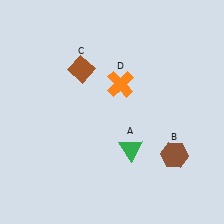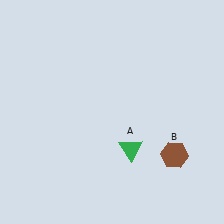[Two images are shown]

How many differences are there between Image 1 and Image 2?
There are 2 differences between the two images.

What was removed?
The brown diamond (C), the orange cross (D) were removed in Image 2.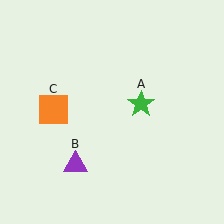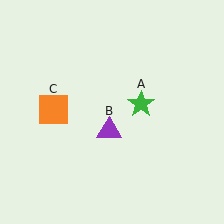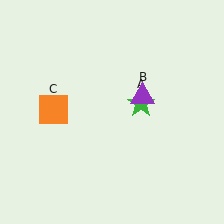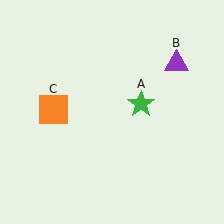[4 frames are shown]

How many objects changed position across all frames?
1 object changed position: purple triangle (object B).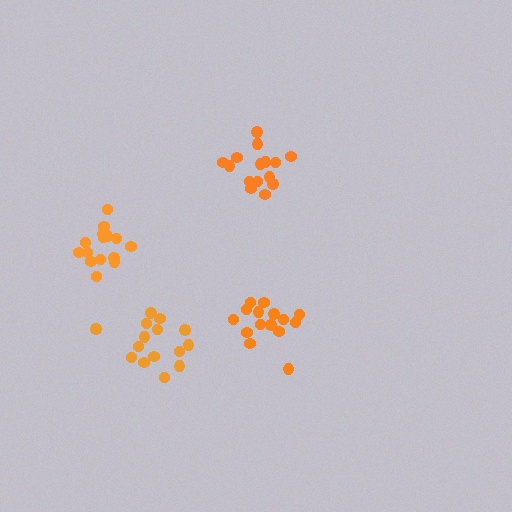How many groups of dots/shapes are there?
There are 4 groups.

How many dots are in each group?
Group 1: 15 dots, Group 2: 15 dots, Group 3: 15 dots, Group 4: 15 dots (60 total).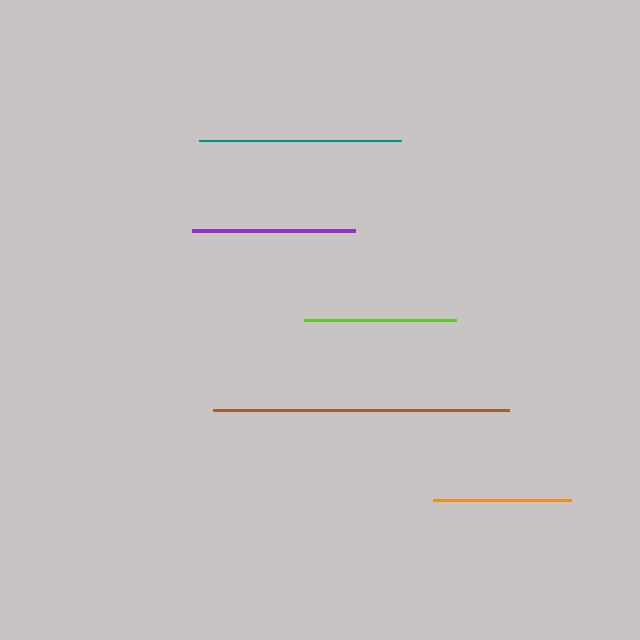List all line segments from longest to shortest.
From longest to shortest: brown, teal, purple, lime, orange.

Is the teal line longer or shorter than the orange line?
The teal line is longer than the orange line.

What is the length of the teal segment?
The teal segment is approximately 201 pixels long.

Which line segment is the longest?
The brown line is the longest at approximately 296 pixels.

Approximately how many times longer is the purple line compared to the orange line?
The purple line is approximately 1.2 times the length of the orange line.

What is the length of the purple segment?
The purple segment is approximately 163 pixels long.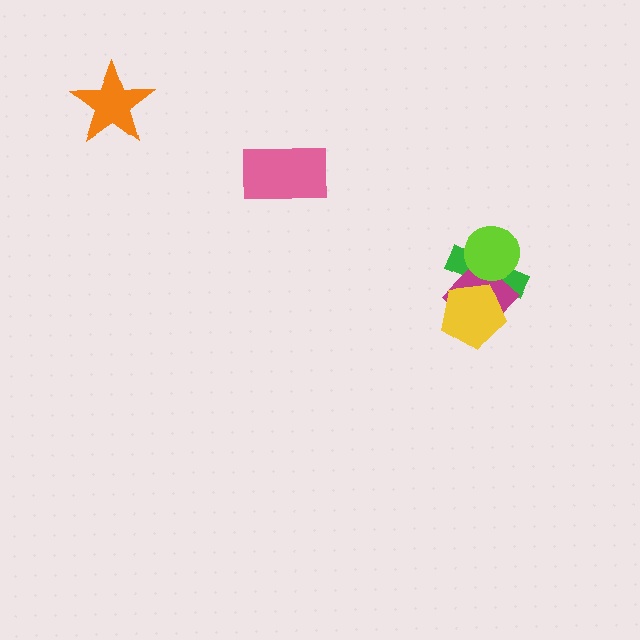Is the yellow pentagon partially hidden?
No, no other shape covers it.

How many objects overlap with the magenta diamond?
3 objects overlap with the magenta diamond.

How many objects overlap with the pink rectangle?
0 objects overlap with the pink rectangle.